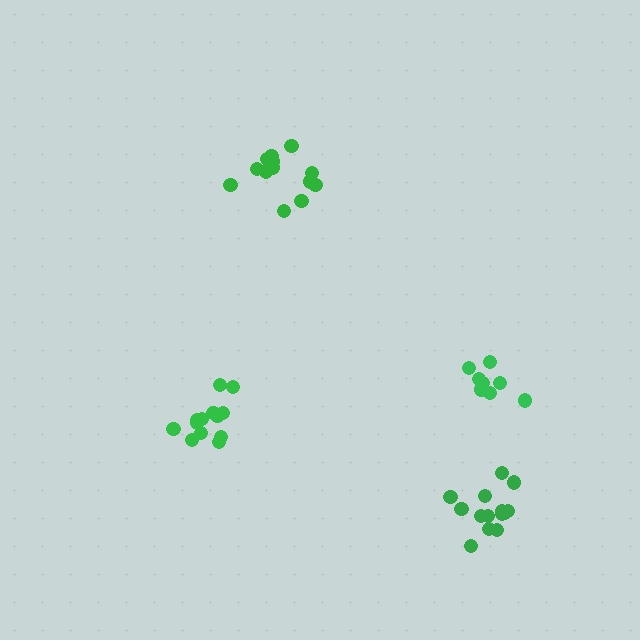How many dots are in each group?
Group 1: 14 dots, Group 2: 13 dots, Group 3: 9 dots, Group 4: 14 dots (50 total).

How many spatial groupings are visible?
There are 4 spatial groupings.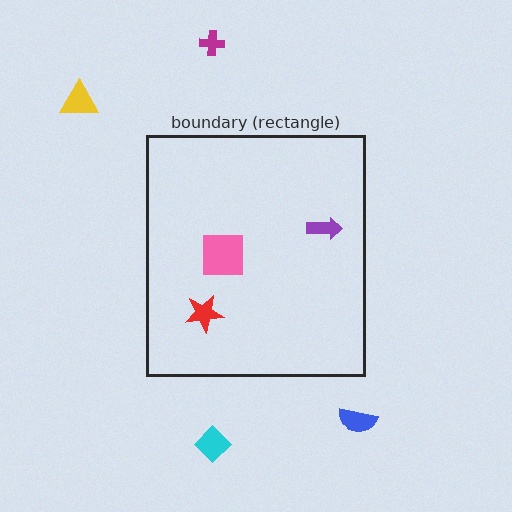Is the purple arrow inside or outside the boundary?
Inside.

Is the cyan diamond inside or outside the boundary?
Outside.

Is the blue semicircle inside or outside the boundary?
Outside.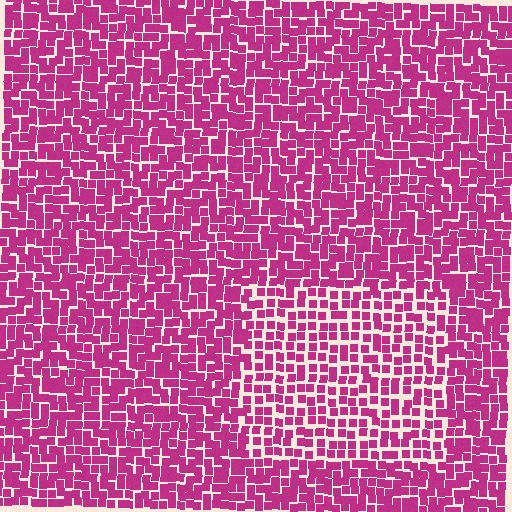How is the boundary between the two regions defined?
The boundary is defined by a change in element density (approximately 1.5x ratio). All elements are the same color, size, and shape.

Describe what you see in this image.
The image contains small magenta elements arranged at two different densities. A rectangle-shaped region is visible where the elements are less densely packed than the surrounding area.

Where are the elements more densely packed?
The elements are more densely packed outside the rectangle boundary.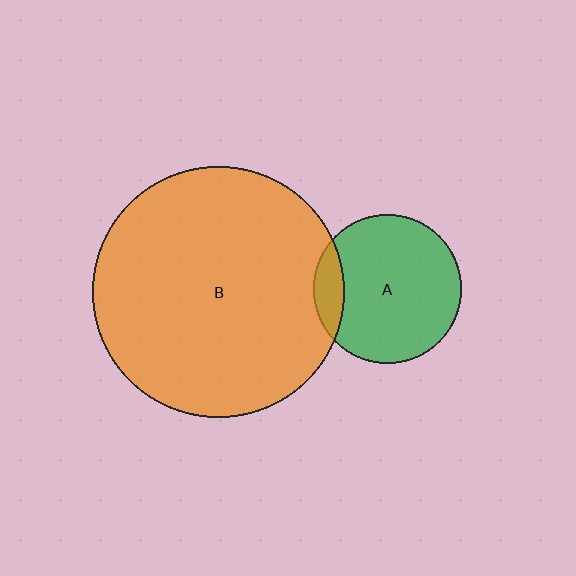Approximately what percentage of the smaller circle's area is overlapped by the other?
Approximately 15%.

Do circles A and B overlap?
Yes.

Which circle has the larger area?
Circle B (orange).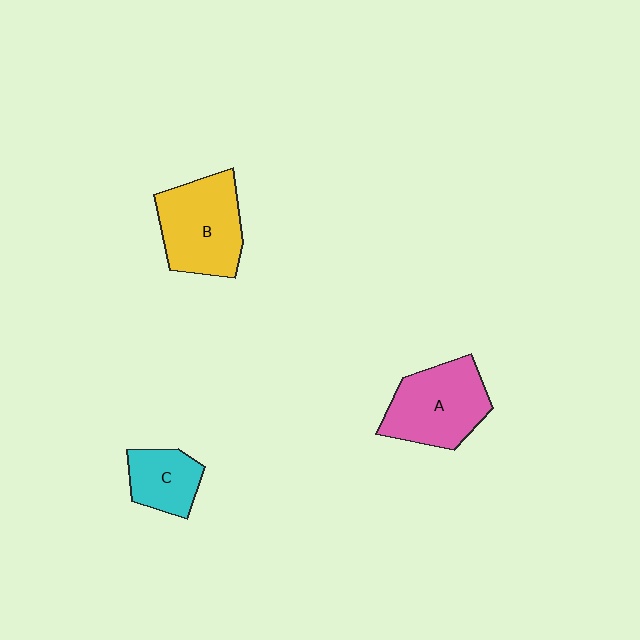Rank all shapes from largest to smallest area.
From largest to smallest: B (yellow), A (pink), C (cyan).